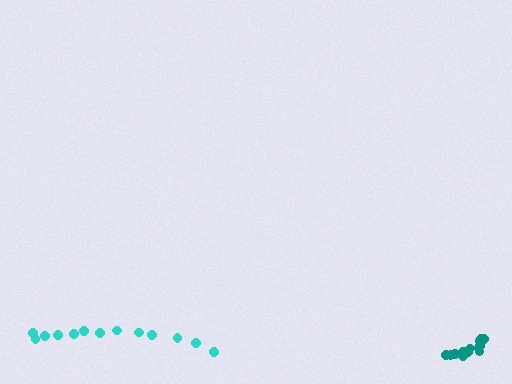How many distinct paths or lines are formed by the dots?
There are 2 distinct paths.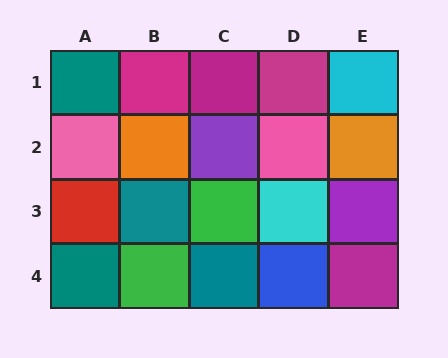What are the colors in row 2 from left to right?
Pink, orange, purple, pink, orange.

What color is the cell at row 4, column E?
Magenta.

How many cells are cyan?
2 cells are cyan.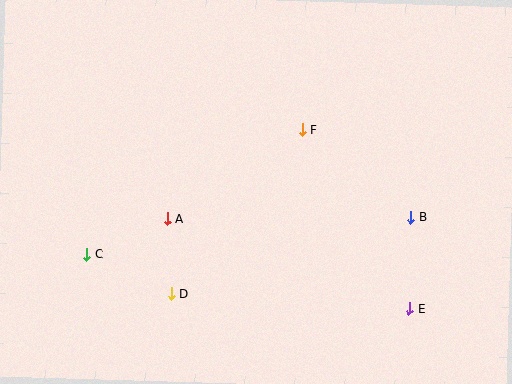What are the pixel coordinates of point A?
Point A is at (167, 219).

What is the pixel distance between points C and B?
The distance between C and B is 327 pixels.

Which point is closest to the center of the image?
Point F at (302, 130) is closest to the center.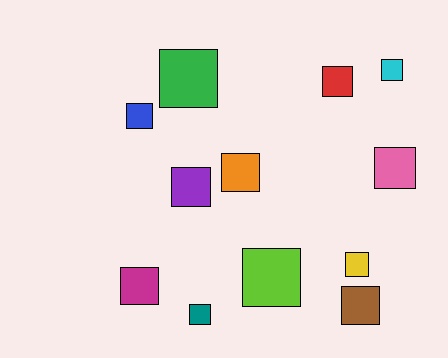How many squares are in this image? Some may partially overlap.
There are 12 squares.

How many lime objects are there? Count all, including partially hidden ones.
There is 1 lime object.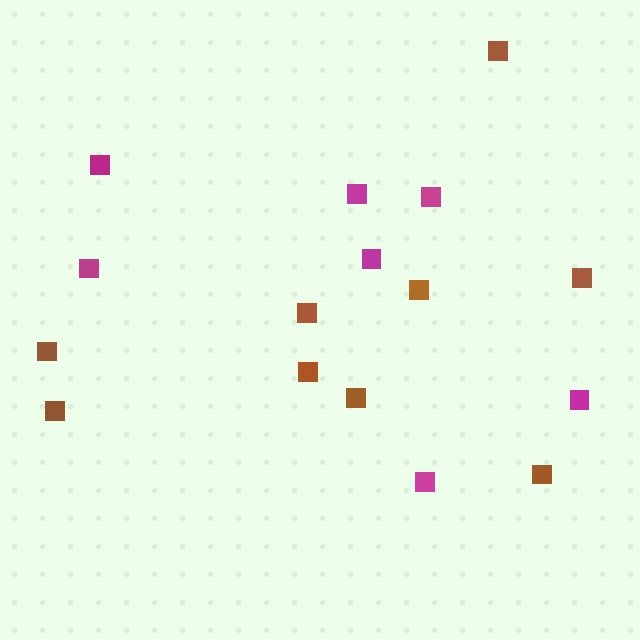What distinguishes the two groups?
There are 2 groups: one group of brown squares (9) and one group of magenta squares (7).